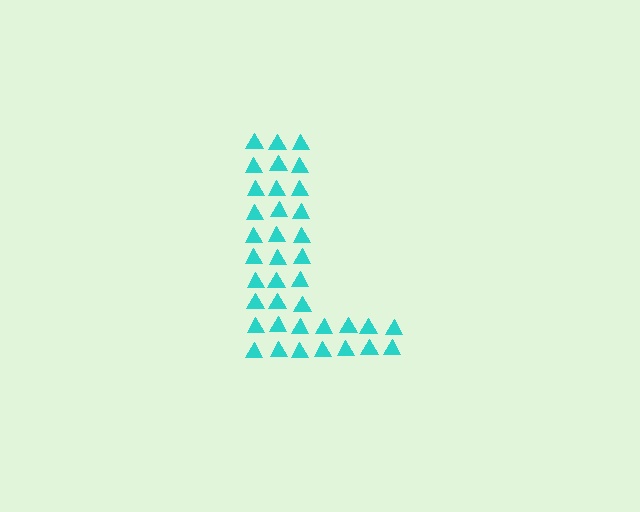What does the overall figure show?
The overall figure shows the letter L.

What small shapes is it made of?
It is made of small triangles.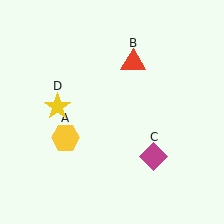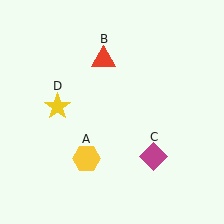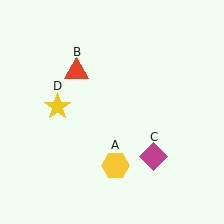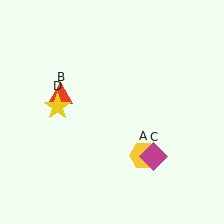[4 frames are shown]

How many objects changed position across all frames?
2 objects changed position: yellow hexagon (object A), red triangle (object B).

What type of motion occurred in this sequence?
The yellow hexagon (object A), red triangle (object B) rotated counterclockwise around the center of the scene.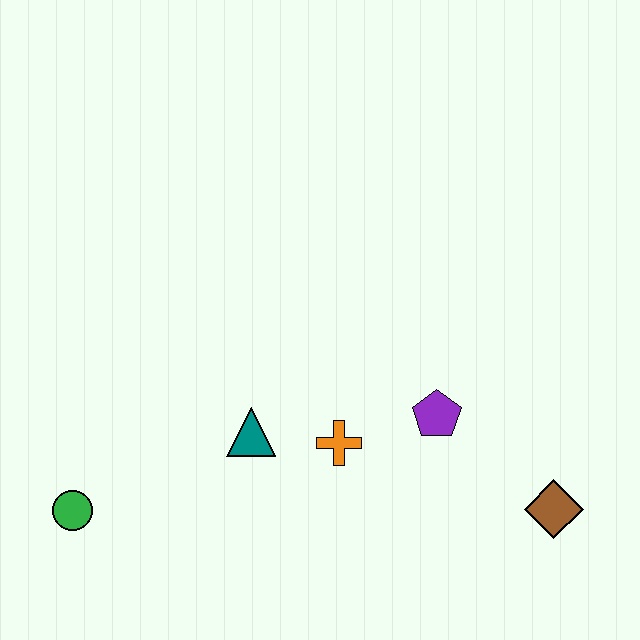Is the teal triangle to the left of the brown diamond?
Yes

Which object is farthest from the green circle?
The brown diamond is farthest from the green circle.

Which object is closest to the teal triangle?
The orange cross is closest to the teal triangle.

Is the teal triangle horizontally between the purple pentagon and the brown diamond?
No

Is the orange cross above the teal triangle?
No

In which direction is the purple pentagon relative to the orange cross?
The purple pentagon is to the right of the orange cross.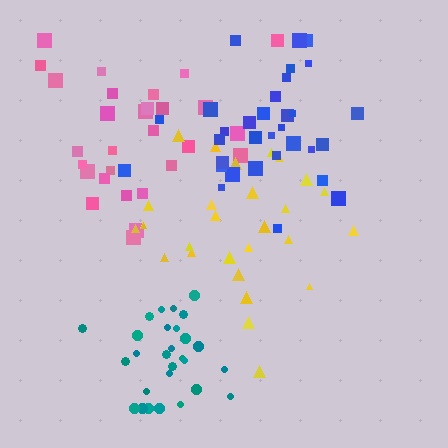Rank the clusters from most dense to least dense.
teal, blue, pink, yellow.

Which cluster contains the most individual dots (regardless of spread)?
Blue (32).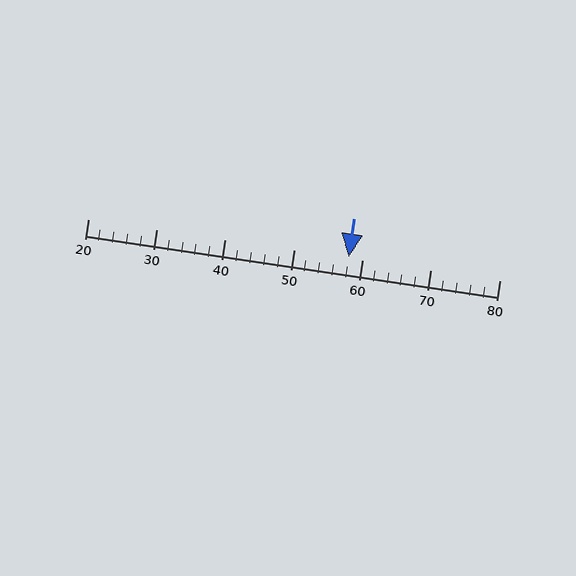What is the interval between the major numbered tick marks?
The major tick marks are spaced 10 units apart.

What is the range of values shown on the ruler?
The ruler shows values from 20 to 80.